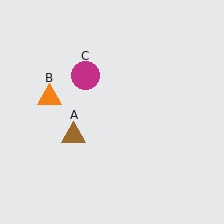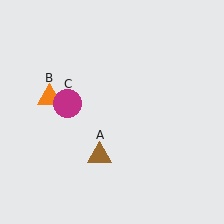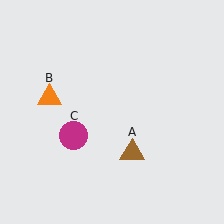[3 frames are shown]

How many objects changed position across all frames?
2 objects changed position: brown triangle (object A), magenta circle (object C).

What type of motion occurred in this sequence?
The brown triangle (object A), magenta circle (object C) rotated counterclockwise around the center of the scene.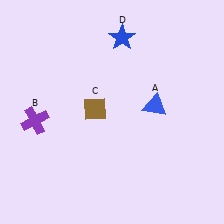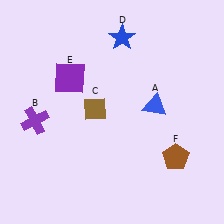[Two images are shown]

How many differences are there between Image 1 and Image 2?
There are 2 differences between the two images.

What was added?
A purple square (E), a brown pentagon (F) were added in Image 2.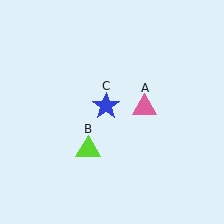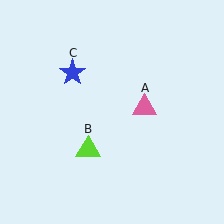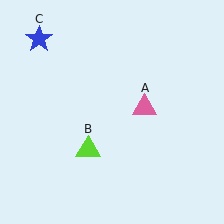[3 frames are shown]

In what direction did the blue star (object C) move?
The blue star (object C) moved up and to the left.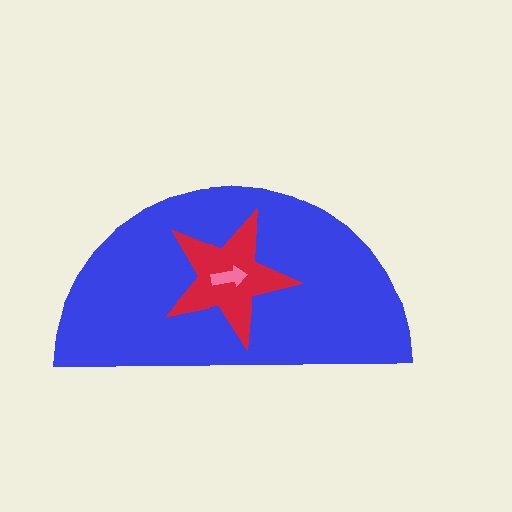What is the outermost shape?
The blue semicircle.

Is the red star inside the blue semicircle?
Yes.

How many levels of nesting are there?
3.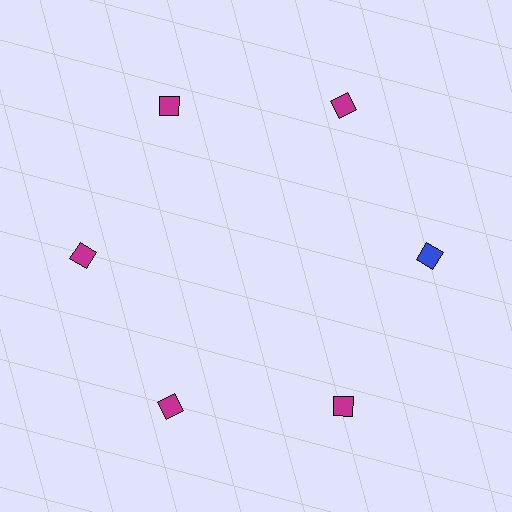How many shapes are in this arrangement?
There are 6 shapes arranged in a ring pattern.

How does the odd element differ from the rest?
It has a different color: blue instead of magenta.